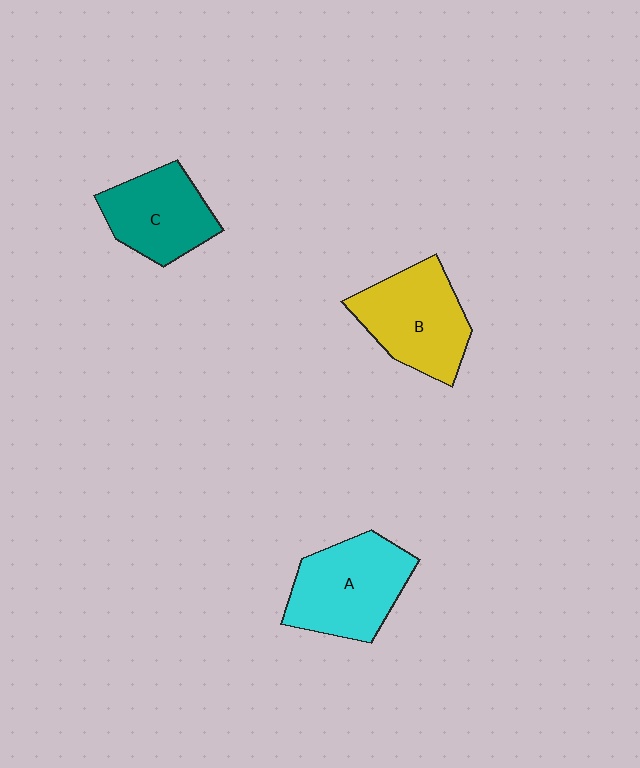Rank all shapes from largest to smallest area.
From largest to smallest: A (cyan), B (yellow), C (teal).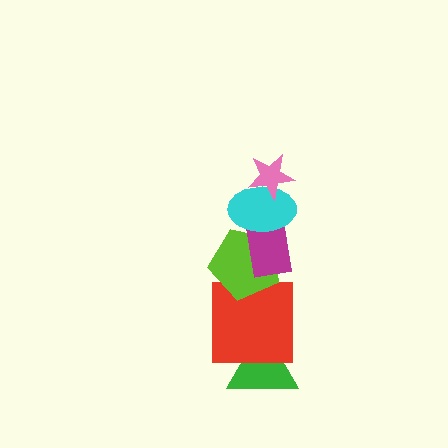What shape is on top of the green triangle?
The red square is on top of the green triangle.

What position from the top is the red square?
The red square is 5th from the top.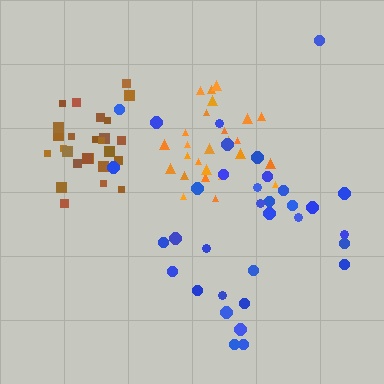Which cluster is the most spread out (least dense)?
Blue.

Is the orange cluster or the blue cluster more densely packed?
Orange.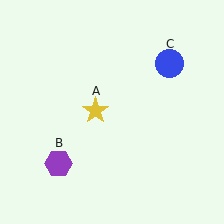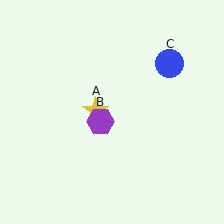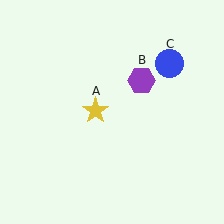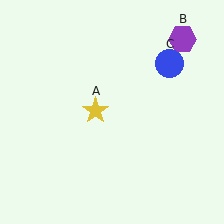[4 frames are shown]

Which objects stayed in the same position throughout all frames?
Yellow star (object A) and blue circle (object C) remained stationary.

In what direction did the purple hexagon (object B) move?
The purple hexagon (object B) moved up and to the right.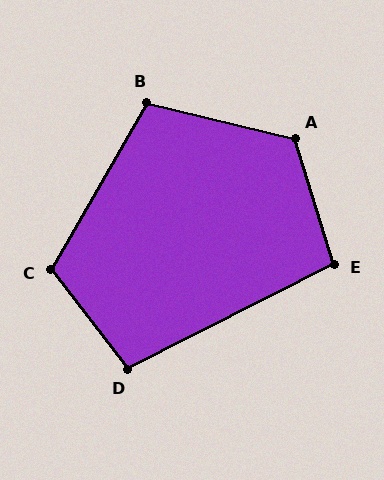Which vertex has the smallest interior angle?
E, at approximately 99 degrees.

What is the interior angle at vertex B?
Approximately 107 degrees (obtuse).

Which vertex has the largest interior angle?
A, at approximately 121 degrees.